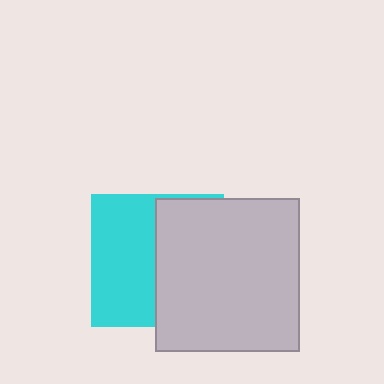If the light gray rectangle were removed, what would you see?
You would see the complete cyan square.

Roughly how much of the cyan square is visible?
About half of it is visible (roughly 50%).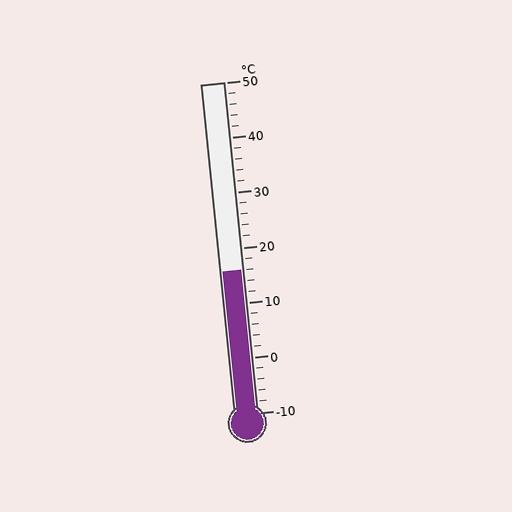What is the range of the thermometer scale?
The thermometer scale ranges from -10°C to 50°C.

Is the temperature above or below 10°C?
The temperature is above 10°C.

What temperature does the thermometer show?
The thermometer shows approximately 16°C.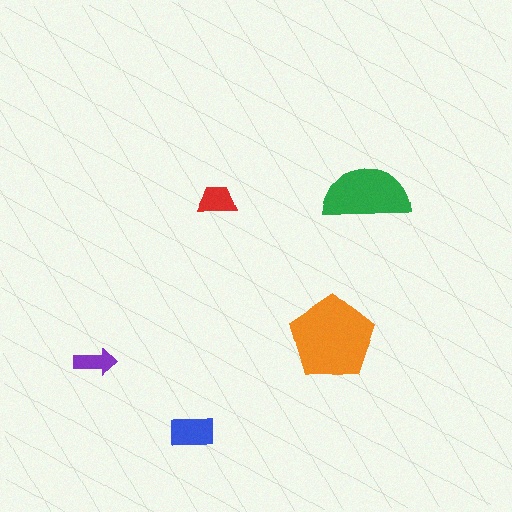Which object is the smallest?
The purple arrow.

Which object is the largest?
The orange pentagon.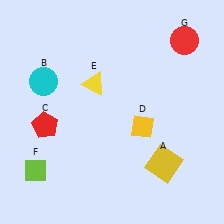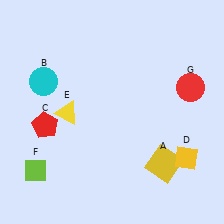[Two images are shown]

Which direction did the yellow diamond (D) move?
The yellow diamond (D) moved right.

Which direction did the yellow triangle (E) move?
The yellow triangle (E) moved down.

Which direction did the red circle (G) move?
The red circle (G) moved down.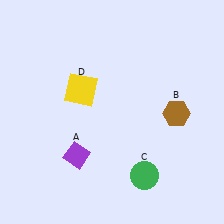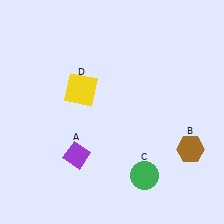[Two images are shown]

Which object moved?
The brown hexagon (B) moved down.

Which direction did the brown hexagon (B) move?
The brown hexagon (B) moved down.